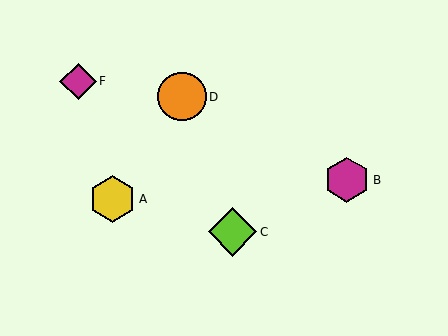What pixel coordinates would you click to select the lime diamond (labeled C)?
Click at (232, 232) to select the lime diamond C.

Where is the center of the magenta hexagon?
The center of the magenta hexagon is at (347, 180).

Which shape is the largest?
The orange circle (labeled D) is the largest.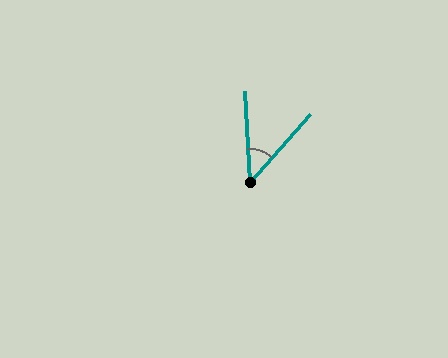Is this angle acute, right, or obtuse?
It is acute.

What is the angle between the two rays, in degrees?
Approximately 45 degrees.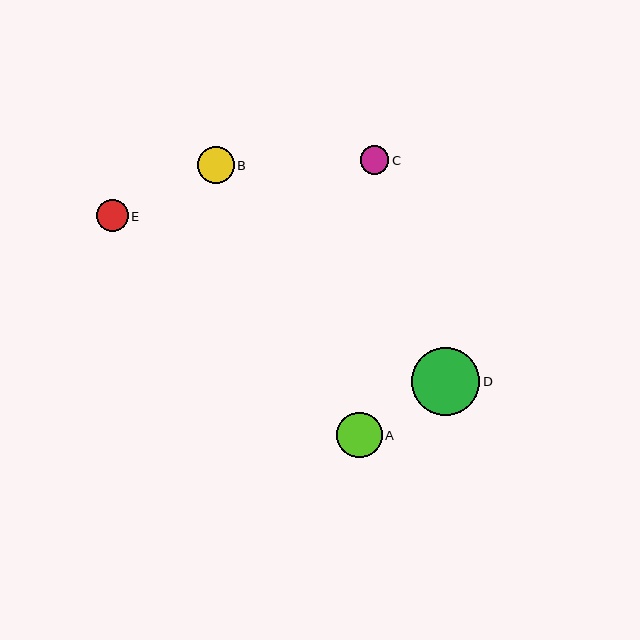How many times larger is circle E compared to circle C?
Circle E is approximately 1.1 times the size of circle C.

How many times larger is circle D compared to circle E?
Circle D is approximately 2.2 times the size of circle E.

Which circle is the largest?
Circle D is the largest with a size of approximately 68 pixels.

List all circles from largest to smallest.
From largest to smallest: D, A, B, E, C.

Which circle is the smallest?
Circle C is the smallest with a size of approximately 29 pixels.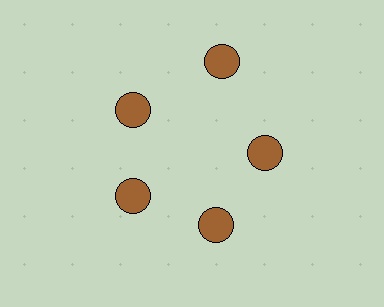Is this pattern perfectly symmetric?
No. The 5 brown circles are arranged in a ring, but one element near the 1 o'clock position is pushed outward from the center, breaking the 5-fold rotational symmetry.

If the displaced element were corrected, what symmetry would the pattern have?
It would have 5-fold rotational symmetry — the pattern would map onto itself every 72 degrees.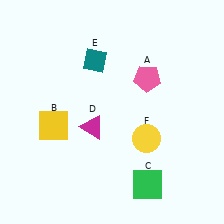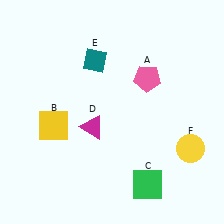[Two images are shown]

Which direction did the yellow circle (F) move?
The yellow circle (F) moved right.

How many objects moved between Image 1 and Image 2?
1 object moved between the two images.